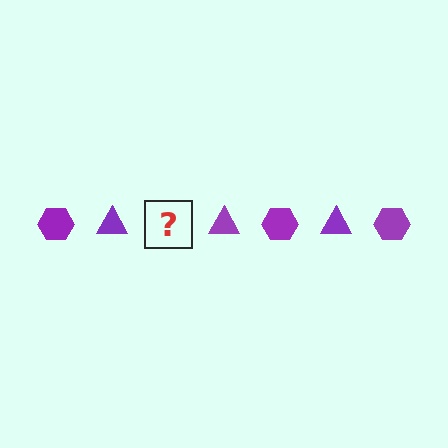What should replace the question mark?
The question mark should be replaced with a purple hexagon.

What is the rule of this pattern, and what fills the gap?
The rule is that the pattern cycles through hexagon, triangle shapes in purple. The gap should be filled with a purple hexagon.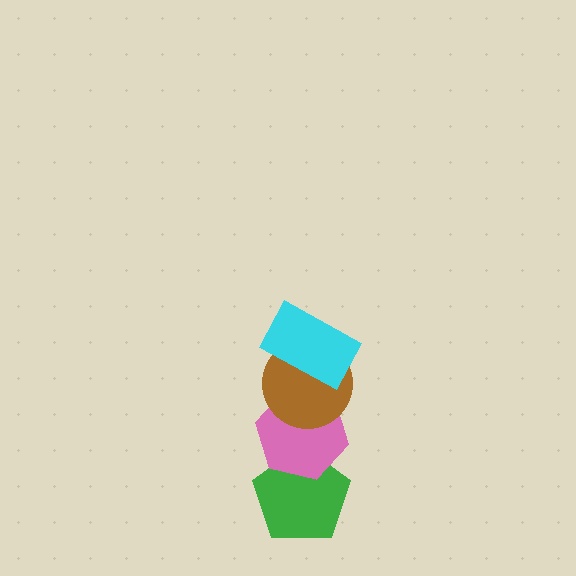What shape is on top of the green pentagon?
The pink hexagon is on top of the green pentagon.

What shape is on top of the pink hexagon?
The brown circle is on top of the pink hexagon.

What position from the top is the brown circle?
The brown circle is 2nd from the top.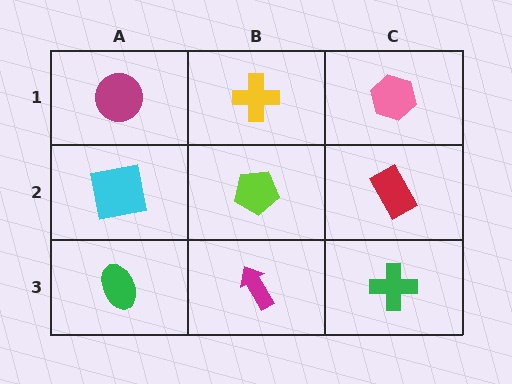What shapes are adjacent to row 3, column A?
A cyan square (row 2, column A), a magenta arrow (row 3, column B).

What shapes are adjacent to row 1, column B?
A lime pentagon (row 2, column B), a magenta circle (row 1, column A), a pink hexagon (row 1, column C).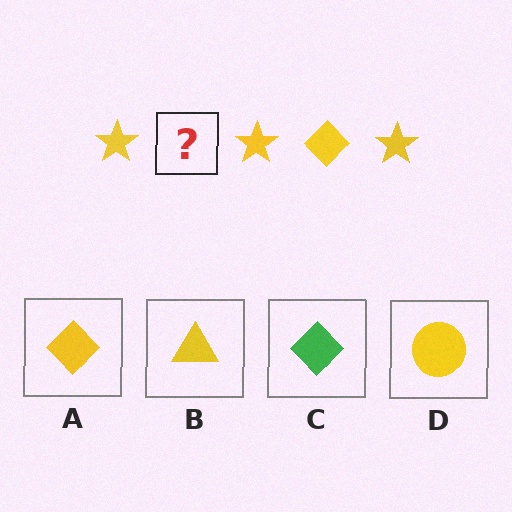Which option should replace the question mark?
Option A.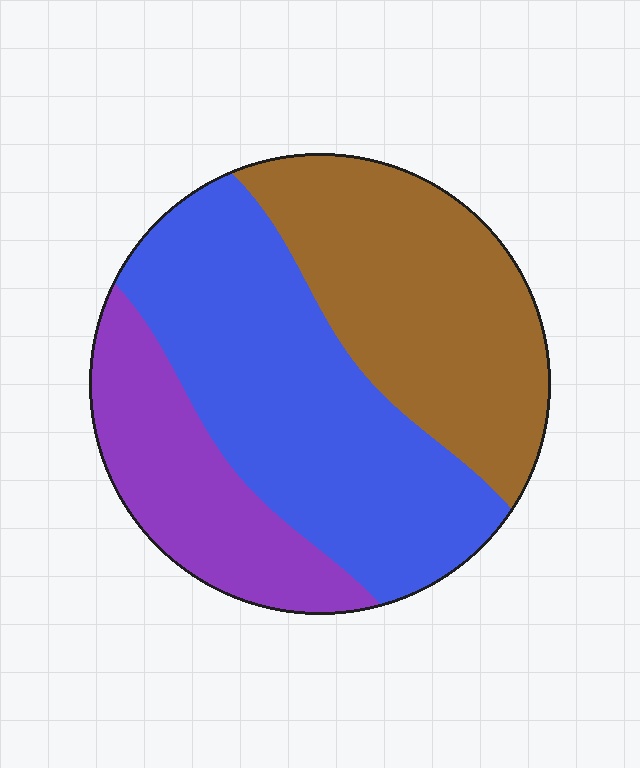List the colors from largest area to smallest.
From largest to smallest: blue, brown, purple.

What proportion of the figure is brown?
Brown takes up about one third (1/3) of the figure.